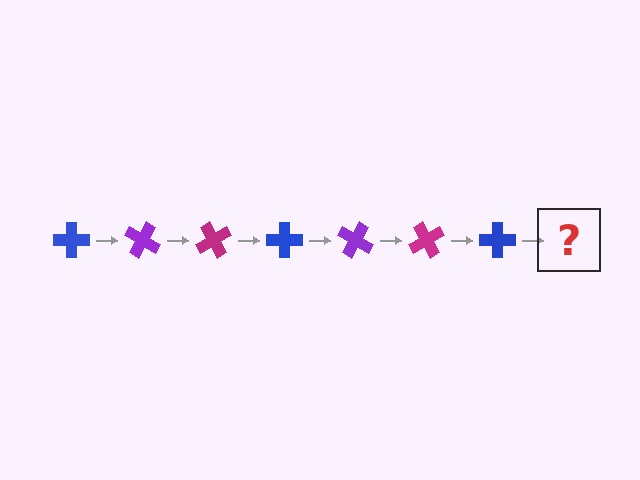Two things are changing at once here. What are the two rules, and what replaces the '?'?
The two rules are that it rotates 30 degrees each step and the color cycles through blue, purple, and magenta. The '?' should be a purple cross, rotated 210 degrees from the start.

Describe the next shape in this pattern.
It should be a purple cross, rotated 210 degrees from the start.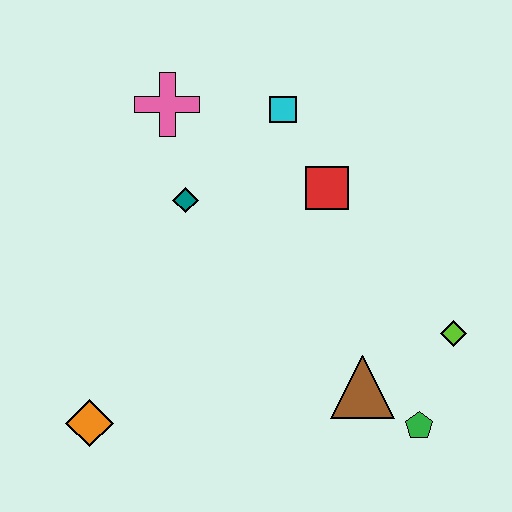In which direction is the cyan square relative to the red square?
The cyan square is above the red square.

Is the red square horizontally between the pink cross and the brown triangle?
Yes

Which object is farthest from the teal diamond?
The green pentagon is farthest from the teal diamond.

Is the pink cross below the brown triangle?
No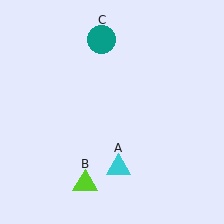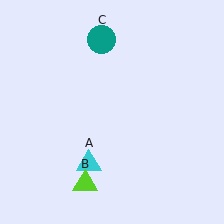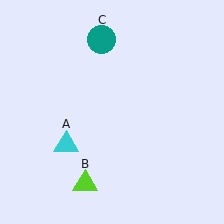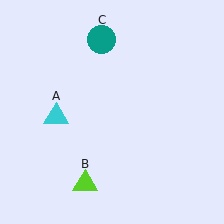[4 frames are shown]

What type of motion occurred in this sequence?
The cyan triangle (object A) rotated clockwise around the center of the scene.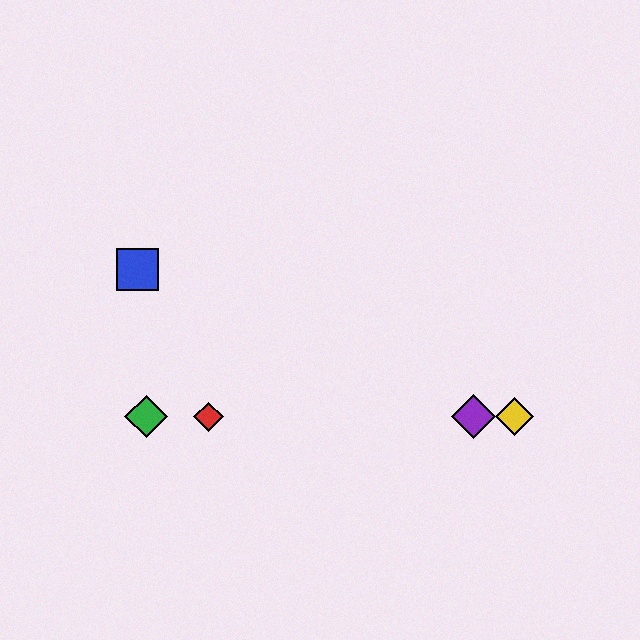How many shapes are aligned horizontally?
4 shapes (the red diamond, the green diamond, the yellow diamond, the purple diamond) are aligned horizontally.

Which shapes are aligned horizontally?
The red diamond, the green diamond, the yellow diamond, the purple diamond are aligned horizontally.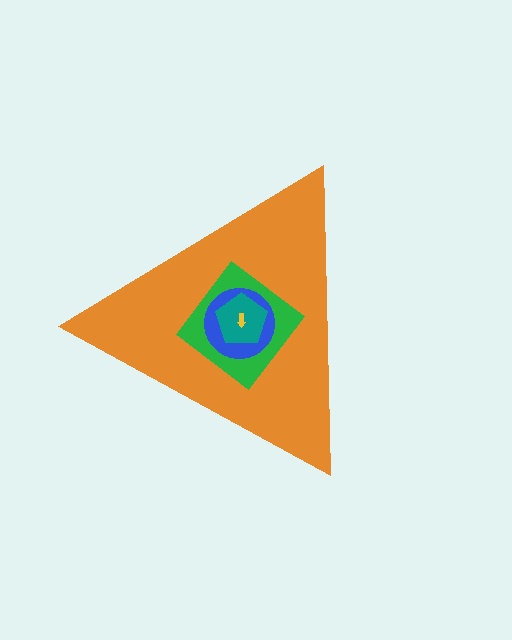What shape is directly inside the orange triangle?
The green diamond.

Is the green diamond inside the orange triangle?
Yes.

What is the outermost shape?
The orange triangle.